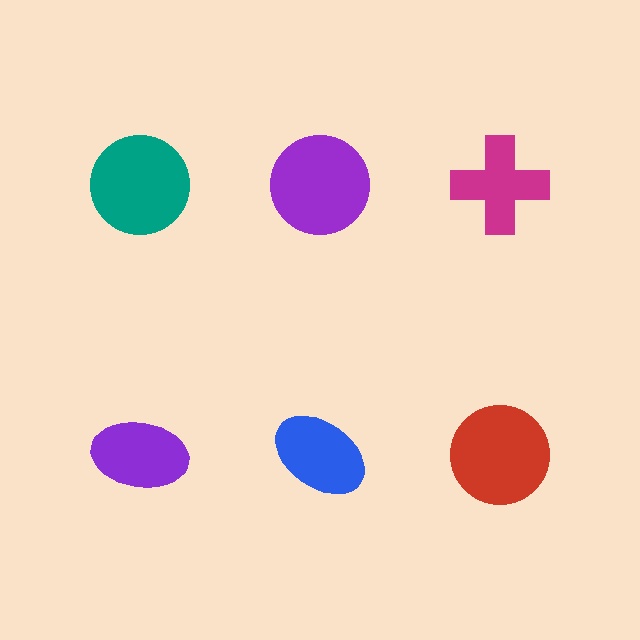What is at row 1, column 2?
A purple circle.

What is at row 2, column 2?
A blue ellipse.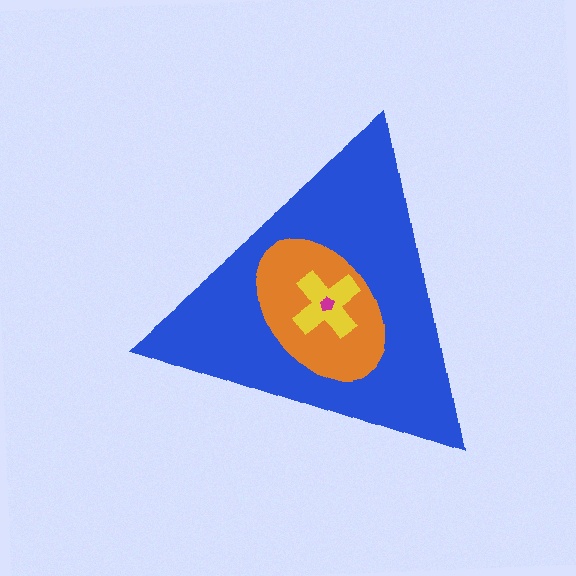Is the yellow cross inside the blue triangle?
Yes.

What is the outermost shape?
The blue triangle.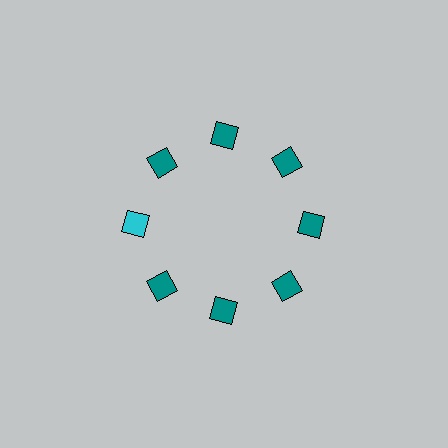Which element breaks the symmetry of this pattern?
The cyan diamond at roughly the 9 o'clock position breaks the symmetry. All other shapes are teal diamonds.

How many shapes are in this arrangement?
There are 8 shapes arranged in a ring pattern.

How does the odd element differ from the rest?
It has a different color: cyan instead of teal.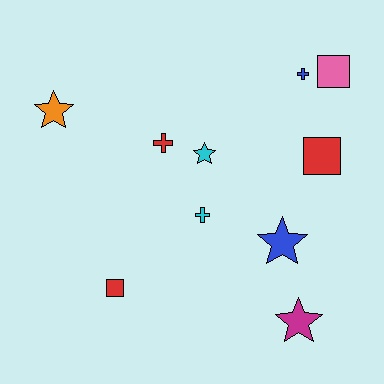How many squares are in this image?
There are 3 squares.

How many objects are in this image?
There are 10 objects.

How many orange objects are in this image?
There is 1 orange object.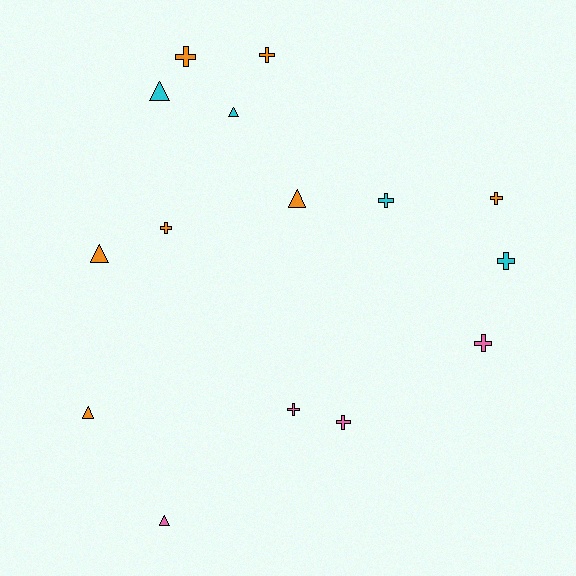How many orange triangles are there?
There are 3 orange triangles.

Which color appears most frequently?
Orange, with 7 objects.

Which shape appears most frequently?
Cross, with 9 objects.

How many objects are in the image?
There are 15 objects.